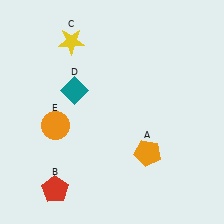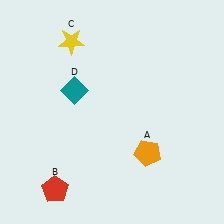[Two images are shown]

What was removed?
The orange circle (E) was removed in Image 2.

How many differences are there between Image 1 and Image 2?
There is 1 difference between the two images.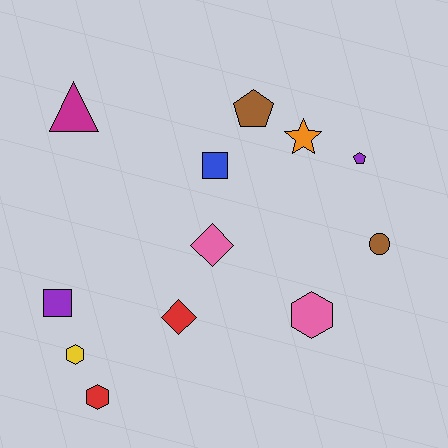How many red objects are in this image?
There are 2 red objects.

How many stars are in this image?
There is 1 star.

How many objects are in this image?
There are 12 objects.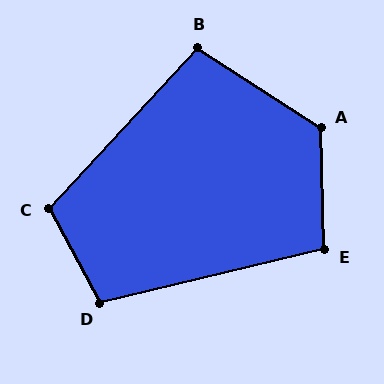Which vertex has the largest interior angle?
A, at approximately 124 degrees.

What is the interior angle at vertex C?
Approximately 109 degrees (obtuse).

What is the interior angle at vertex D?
Approximately 105 degrees (obtuse).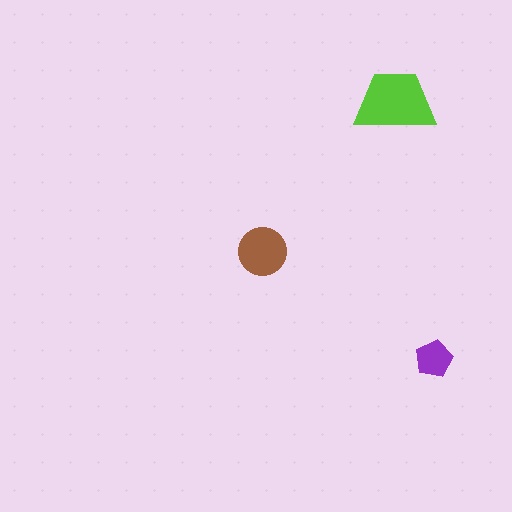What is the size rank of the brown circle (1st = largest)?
2nd.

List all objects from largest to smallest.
The lime trapezoid, the brown circle, the purple pentagon.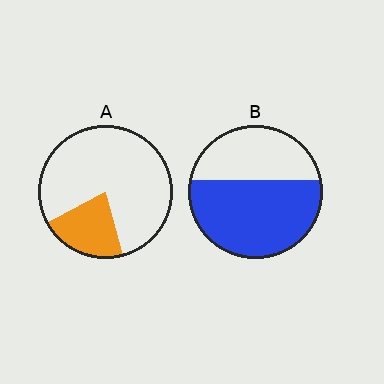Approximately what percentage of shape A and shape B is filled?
A is approximately 20% and B is approximately 60%.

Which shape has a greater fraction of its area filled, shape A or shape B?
Shape B.